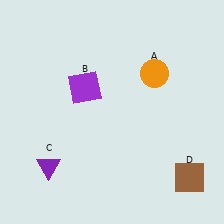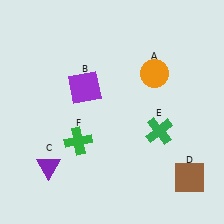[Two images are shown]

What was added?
A green cross (E), a green cross (F) were added in Image 2.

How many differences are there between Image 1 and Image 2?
There are 2 differences between the two images.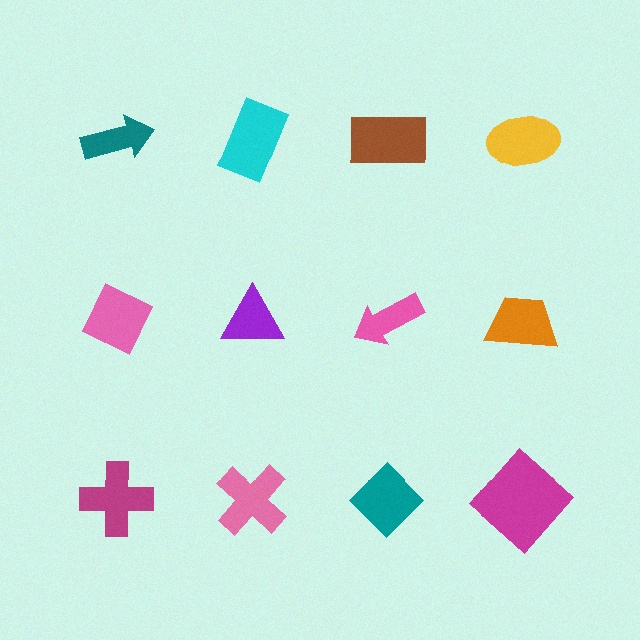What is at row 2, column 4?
An orange trapezoid.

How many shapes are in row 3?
4 shapes.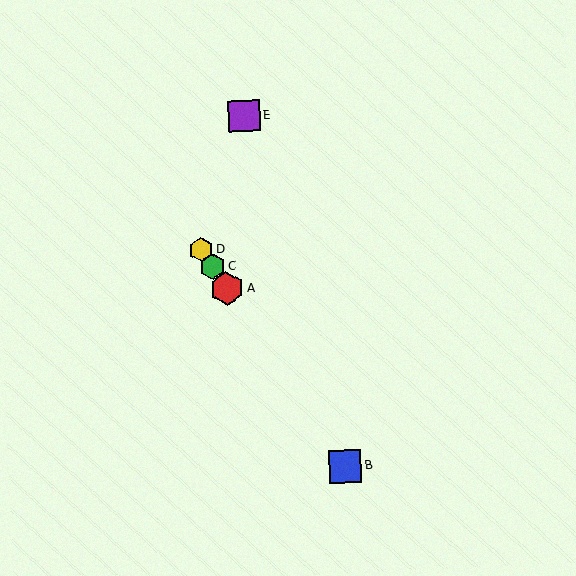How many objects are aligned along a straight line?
4 objects (A, B, C, D) are aligned along a straight line.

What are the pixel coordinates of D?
Object D is at (201, 250).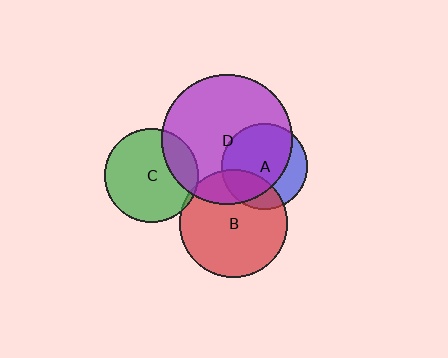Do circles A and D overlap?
Yes.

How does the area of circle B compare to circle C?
Approximately 1.3 times.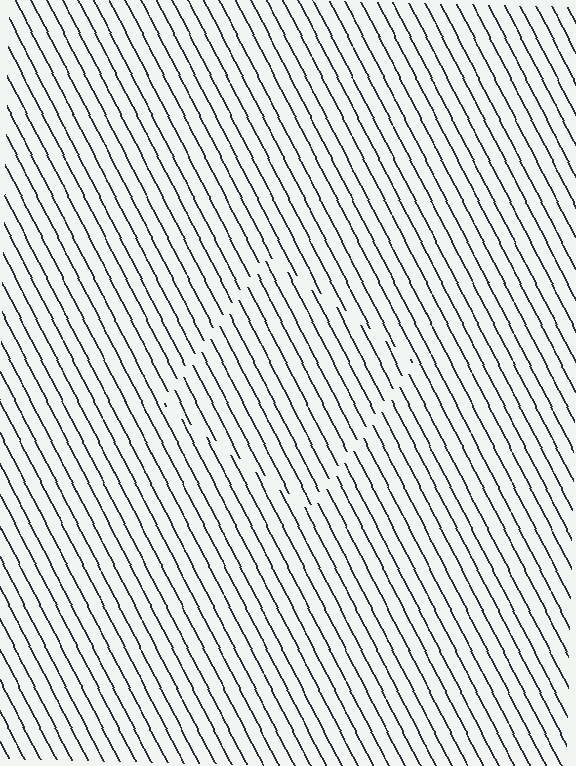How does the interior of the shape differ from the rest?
The interior of the shape contains the same grating, shifted by half a period — the contour is defined by the phase discontinuity where line-ends from the inner and outer gratings abut.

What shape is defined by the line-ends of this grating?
An illusory square. The interior of the shape contains the same grating, shifted by half a period — the contour is defined by the phase discontinuity where line-ends from the inner and outer gratings abut.